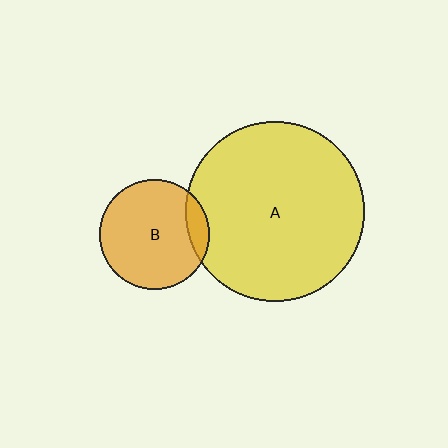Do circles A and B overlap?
Yes.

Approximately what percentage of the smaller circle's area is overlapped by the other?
Approximately 10%.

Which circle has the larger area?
Circle A (yellow).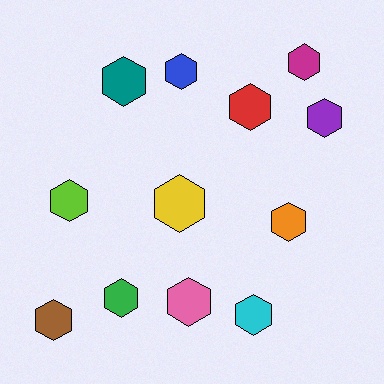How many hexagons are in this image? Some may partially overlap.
There are 12 hexagons.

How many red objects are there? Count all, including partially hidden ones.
There is 1 red object.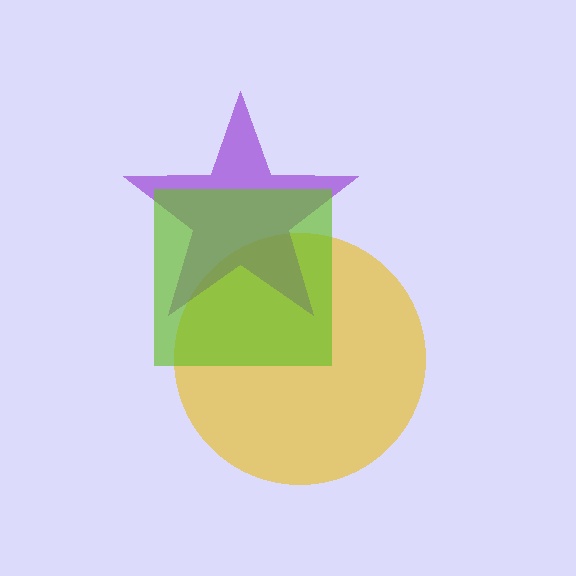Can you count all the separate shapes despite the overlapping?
Yes, there are 3 separate shapes.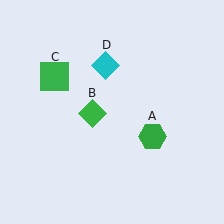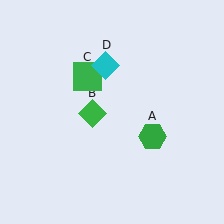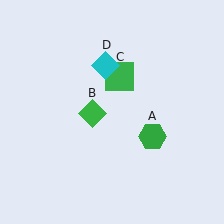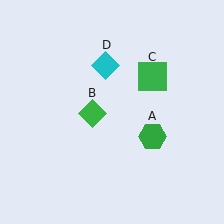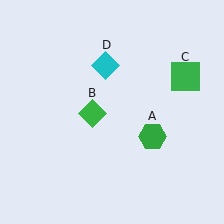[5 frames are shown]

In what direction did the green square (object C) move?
The green square (object C) moved right.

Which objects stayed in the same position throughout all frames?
Green hexagon (object A) and green diamond (object B) and cyan diamond (object D) remained stationary.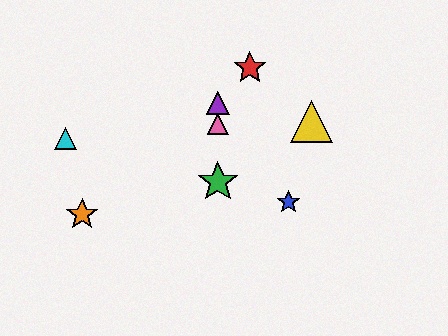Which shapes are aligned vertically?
The green star, the purple triangle, the pink triangle are aligned vertically.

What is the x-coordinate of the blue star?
The blue star is at x≈288.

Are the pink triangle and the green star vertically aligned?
Yes, both are at x≈218.